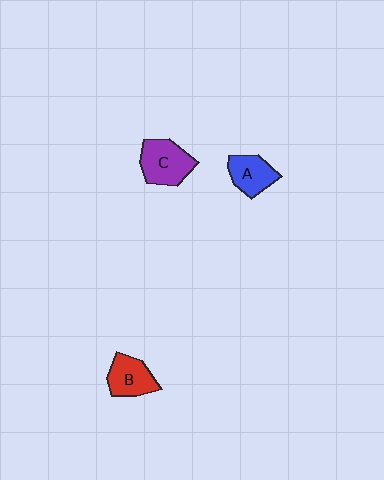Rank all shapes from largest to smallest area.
From largest to smallest: C (purple), B (red), A (blue).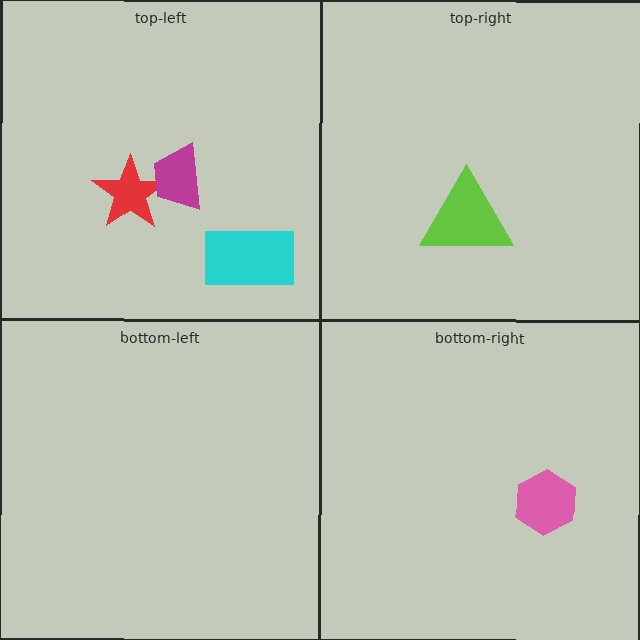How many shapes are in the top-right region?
1.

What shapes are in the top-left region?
The cyan rectangle, the red star, the magenta trapezoid.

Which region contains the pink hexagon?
The bottom-right region.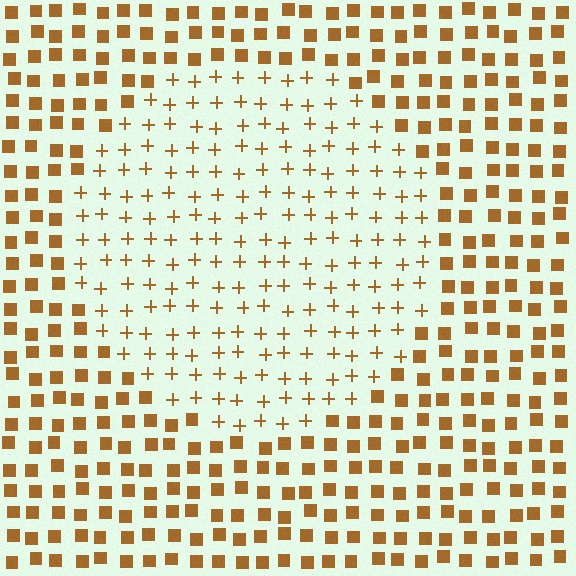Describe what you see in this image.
The image is filled with small brown elements arranged in a uniform grid. A circle-shaped region contains plus signs, while the surrounding area contains squares. The boundary is defined purely by the change in element shape.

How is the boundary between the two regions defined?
The boundary is defined by a change in element shape: plus signs inside vs. squares outside. All elements share the same color and spacing.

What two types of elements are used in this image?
The image uses plus signs inside the circle region and squares outside it.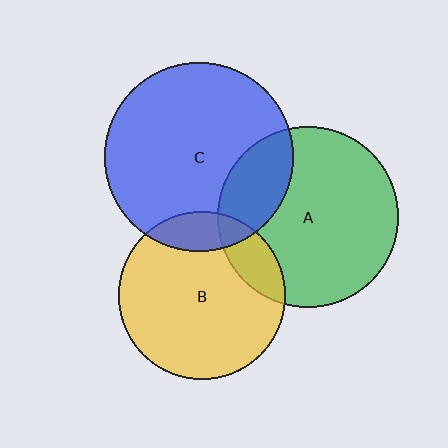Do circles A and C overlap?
Yes.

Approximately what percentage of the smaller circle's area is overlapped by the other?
Approximately 20%.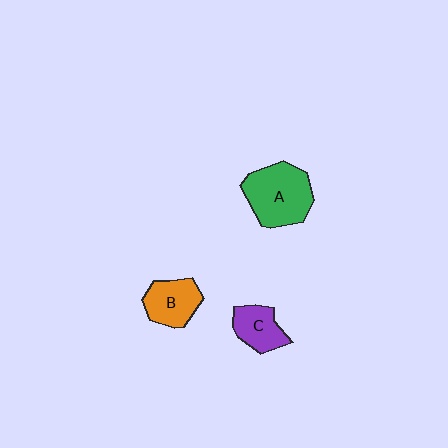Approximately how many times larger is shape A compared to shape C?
Approximately 1.8 times.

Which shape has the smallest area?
Shape C (purple).